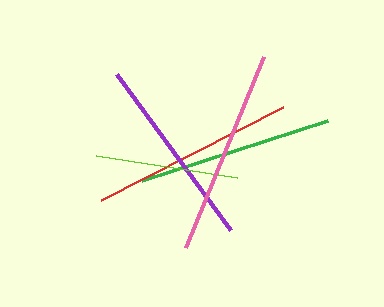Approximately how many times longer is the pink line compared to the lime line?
The pink line is approximately 1.4 times the length of the lime line.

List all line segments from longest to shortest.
From longest to shortest: pink, red, green, purple, lime.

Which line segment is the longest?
The pink line is the longest at approximately 205 pixels.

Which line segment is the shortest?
The lime line is the shortest at approximately 142 pixels.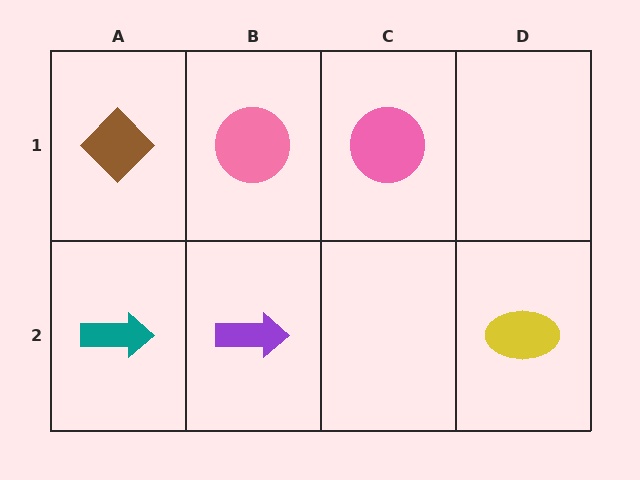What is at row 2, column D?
A yellow ellipse.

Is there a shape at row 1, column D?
No, that cell is empty.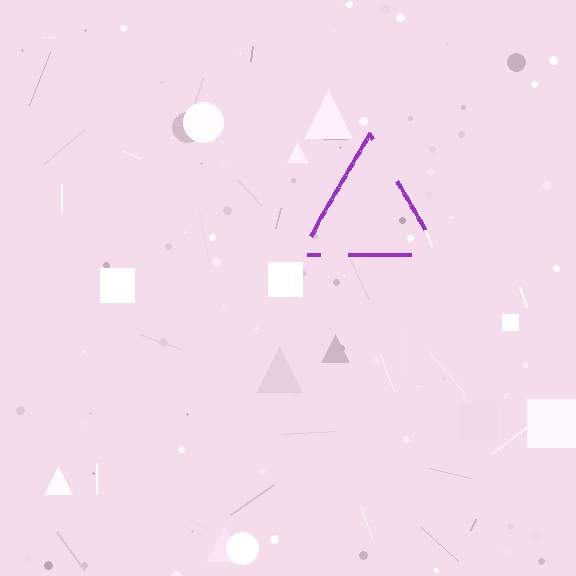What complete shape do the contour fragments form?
The contour fragments form a triangle.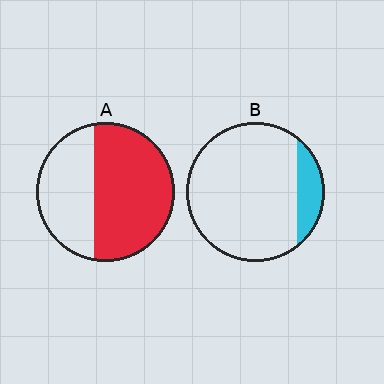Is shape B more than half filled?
No.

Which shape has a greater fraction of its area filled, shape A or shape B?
Shape A.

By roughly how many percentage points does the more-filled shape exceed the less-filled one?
By roughly 45 percentage points (A over B).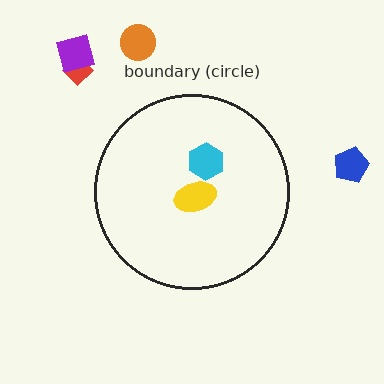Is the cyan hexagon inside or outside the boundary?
Inside.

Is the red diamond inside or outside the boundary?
Outside.